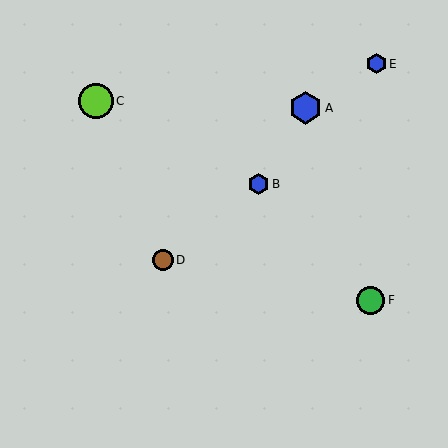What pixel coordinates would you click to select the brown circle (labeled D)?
Click at (163, 260) to select the brown circle D.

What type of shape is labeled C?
Shape C is a lime circle.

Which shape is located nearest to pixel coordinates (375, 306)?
The green circle (labeled F) at (371, 300) is nearest to that location.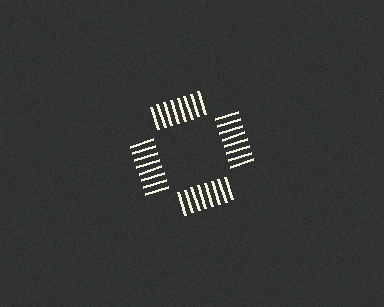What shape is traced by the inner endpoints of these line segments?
An illusory square — the line segments terminate on its edges but no continuous stroke is drawn.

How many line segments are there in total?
32 — 8 along each of the 4 edges.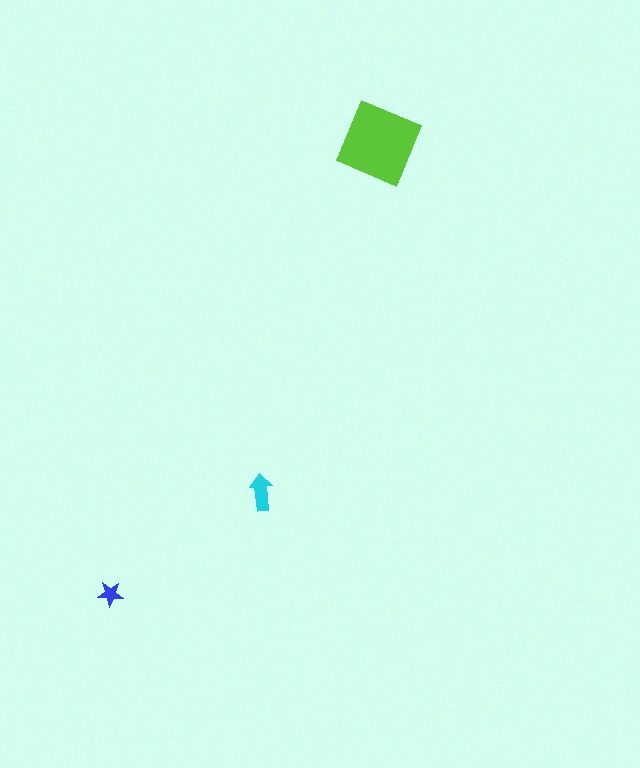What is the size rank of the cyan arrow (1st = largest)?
2nd.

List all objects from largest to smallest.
The lime square, the cyan arrow, the blue star.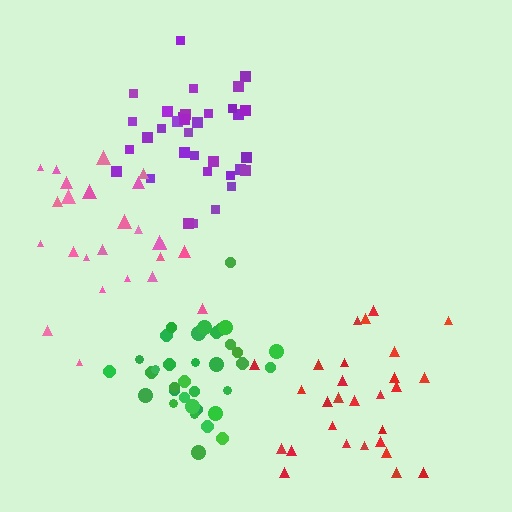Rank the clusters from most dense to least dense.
purple, green, red, pink.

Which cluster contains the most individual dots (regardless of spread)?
Green (35).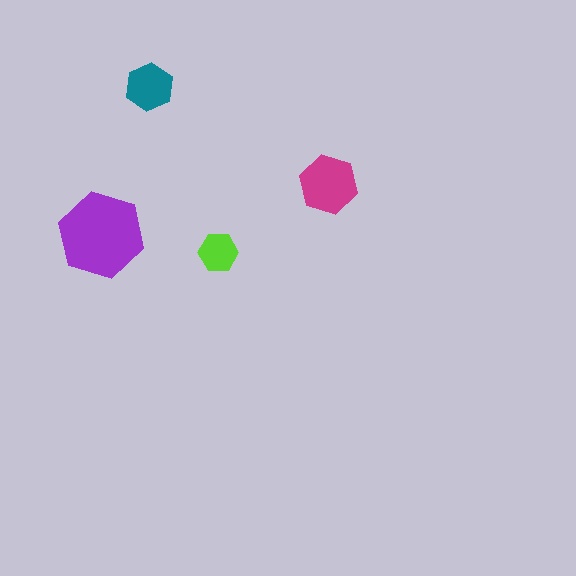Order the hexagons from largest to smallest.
the purple one, the magenta one, the teal one, the lime one.